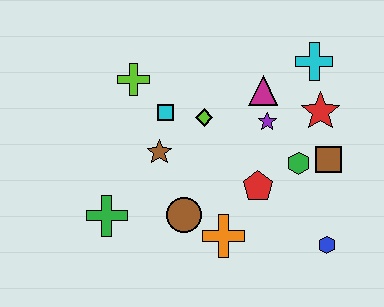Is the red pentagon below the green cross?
No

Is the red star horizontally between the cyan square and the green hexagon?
No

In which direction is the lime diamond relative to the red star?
The lime diamond is to the left of the red star.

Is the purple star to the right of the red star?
No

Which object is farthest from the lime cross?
The blue hexagon is farthest from the lime cross.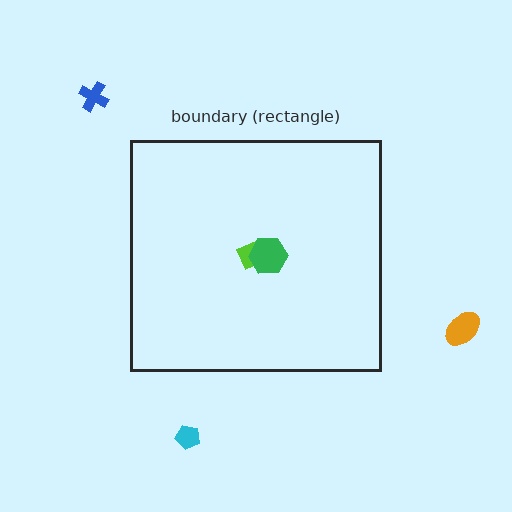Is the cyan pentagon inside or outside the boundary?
Outside.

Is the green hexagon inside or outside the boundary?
Inside.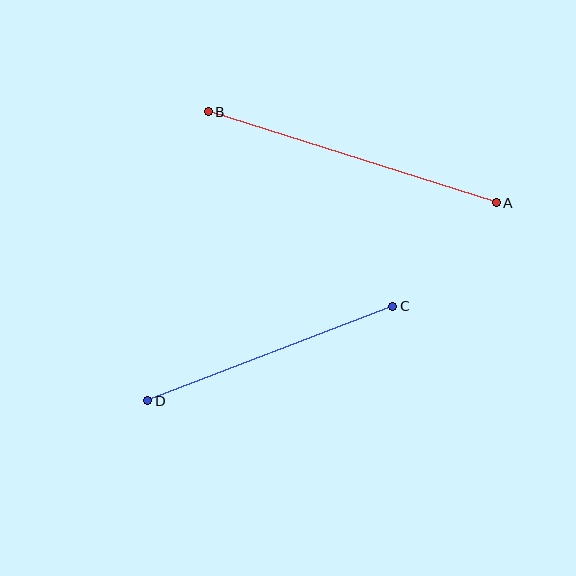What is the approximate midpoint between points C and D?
The midpoint is at approximately (270, 354) pixels.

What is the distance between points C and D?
The distance is approximately 263 pixels.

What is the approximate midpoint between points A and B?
The midpoint is at approximately (352, 157) pixels.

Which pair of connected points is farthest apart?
Points A and B are farthest apart.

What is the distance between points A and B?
The distance is approximately 302 pixels.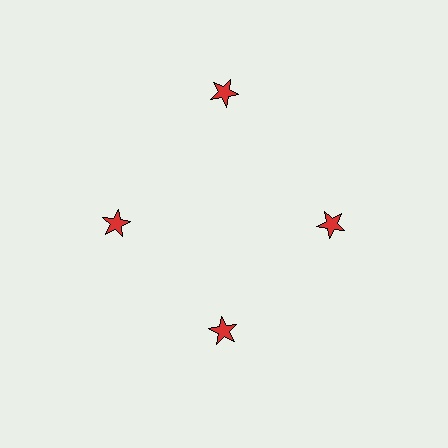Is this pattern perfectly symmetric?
No. The 4 red stars are arranged in a ring, but one element near the 12 o'clock position is pushed outward from the center, breaking the 4-fold rotational symmetry.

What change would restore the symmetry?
The symmetry would be restored by moving it inward, back onto the ring so that all 4 stars sit at equal angles and equal distance from the center.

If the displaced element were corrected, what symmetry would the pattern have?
It would have 4-fold rotational symmetry — the pattern would map onto itself every 90 degrees.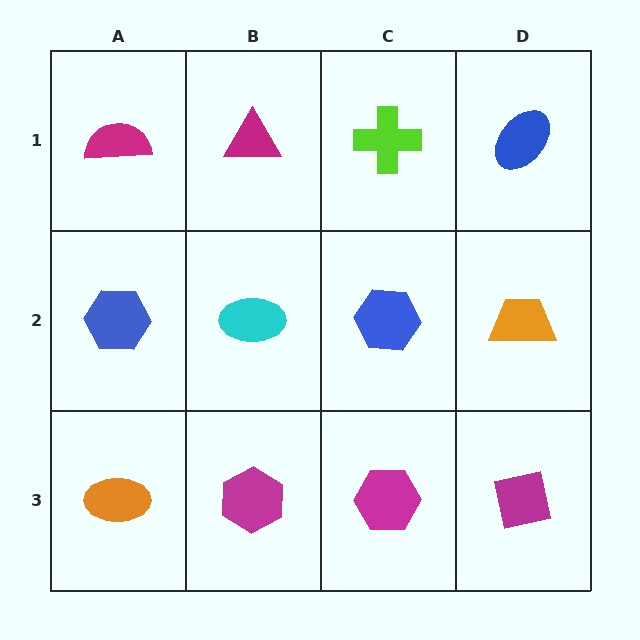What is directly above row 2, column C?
A lime cross.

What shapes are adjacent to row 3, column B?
A cyan ellipse (row 2, column B), an orange ellipse (row 3, column A), a magenta hexagon (row 3, column C).